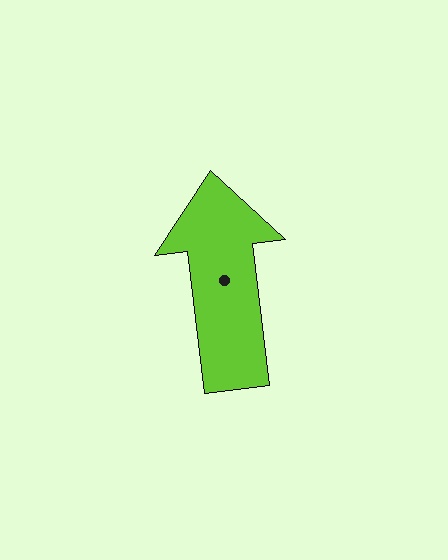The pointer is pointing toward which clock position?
Roughly 12 o'clock.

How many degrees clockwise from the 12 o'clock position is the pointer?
Approximately 353 degrees.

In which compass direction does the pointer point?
North.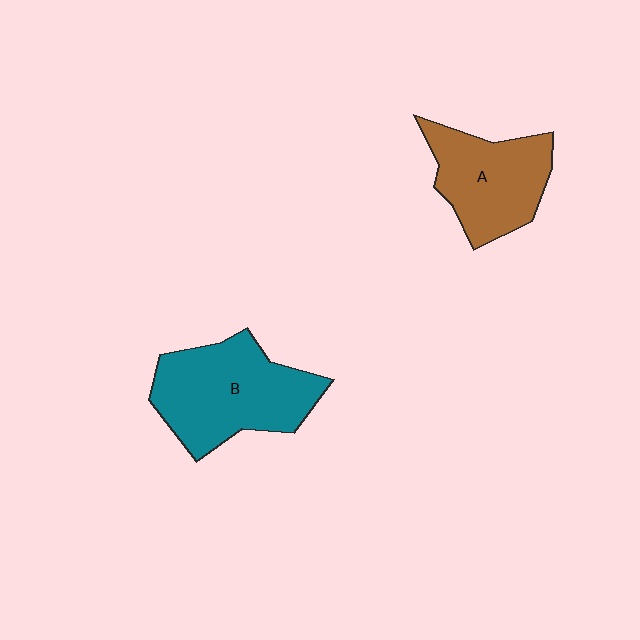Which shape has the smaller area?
Shape A (brown).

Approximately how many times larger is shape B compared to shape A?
Approximately 1.3 times.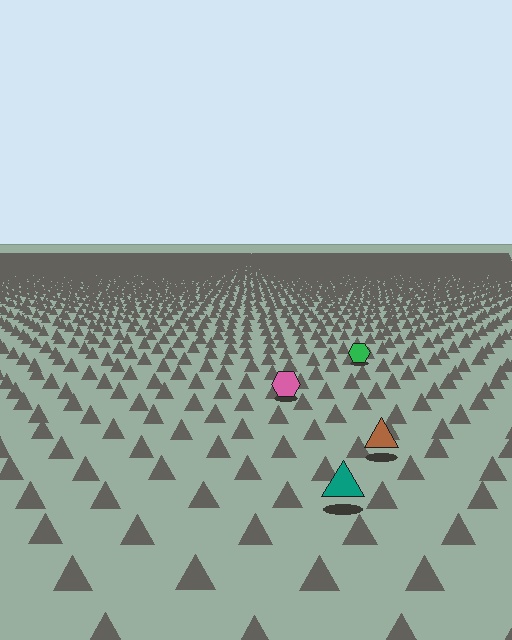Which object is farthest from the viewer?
The green hexagon is farthest from the viewer. It appears smaller and the ground texture around it is denser.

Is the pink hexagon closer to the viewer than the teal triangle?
No. The teal triangle is closer — you can tell from the texture gradient: the ground texture is coarser near it.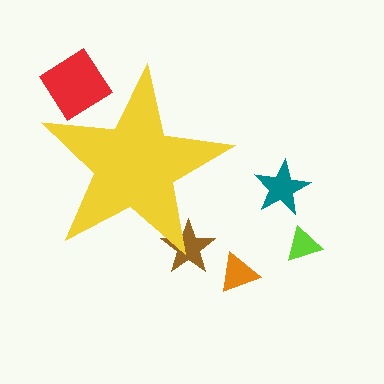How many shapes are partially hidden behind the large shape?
2 shapes are partially hidden.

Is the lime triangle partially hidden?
No, the lime triangle is fully visible.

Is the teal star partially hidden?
No, the teal star is fully visible.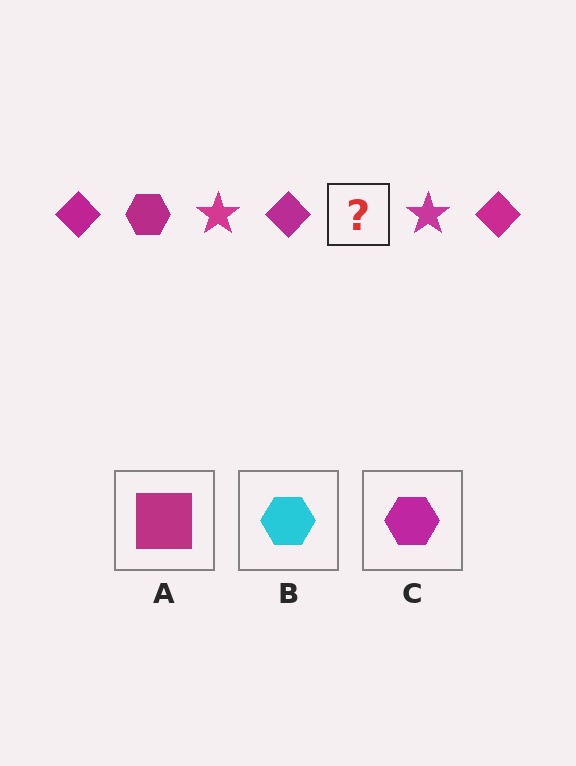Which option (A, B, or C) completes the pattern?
C.